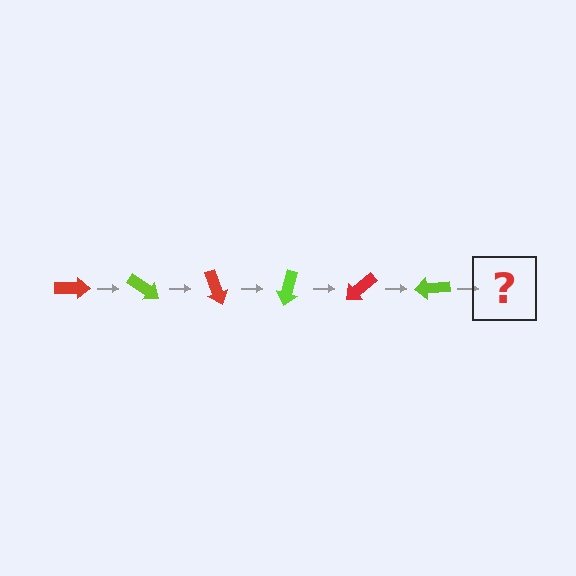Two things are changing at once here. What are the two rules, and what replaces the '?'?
The two rules are that it rotates 35 degrees each step and the color cycles through red and lime. The '?' should be a red arrow, rotated 210 degrees from the start.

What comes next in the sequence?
The next element should be a red arrow, rotated 210 degrees from the start.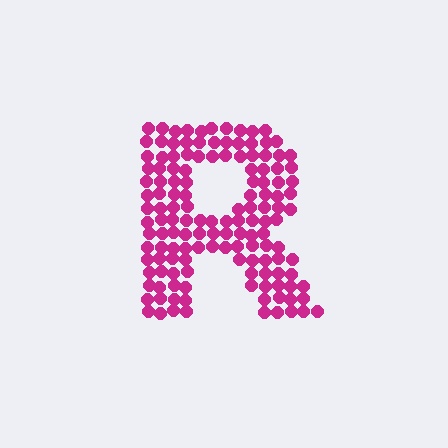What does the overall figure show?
The overall figure shows the letter R.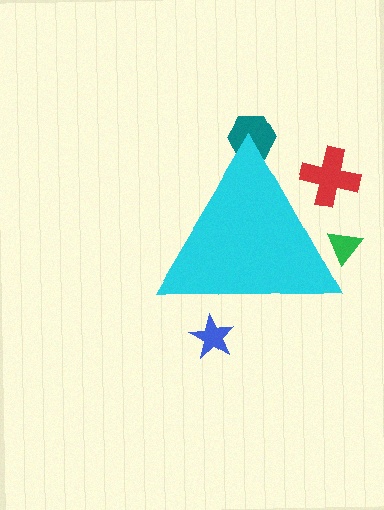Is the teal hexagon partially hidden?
Yes, the teal hexagon is partially hidden behind the cyan triangle.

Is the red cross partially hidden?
Yes, the red cross is partially hidden behind the cyan triangle.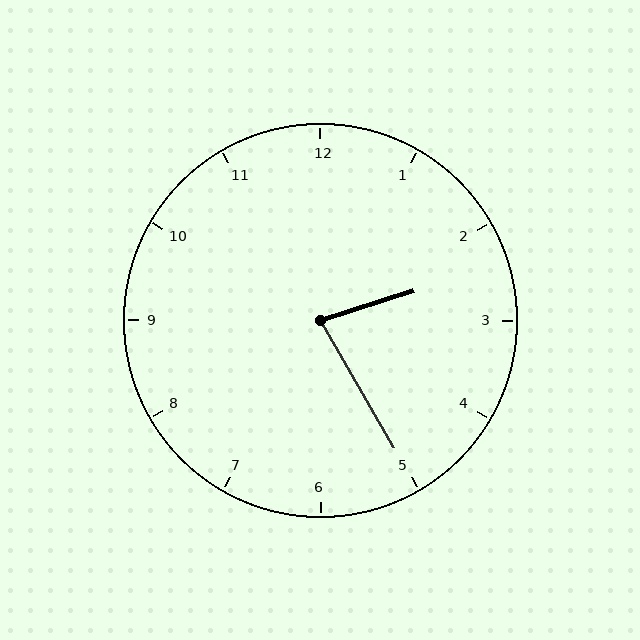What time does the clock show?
2:25.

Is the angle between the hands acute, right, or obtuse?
It is acute.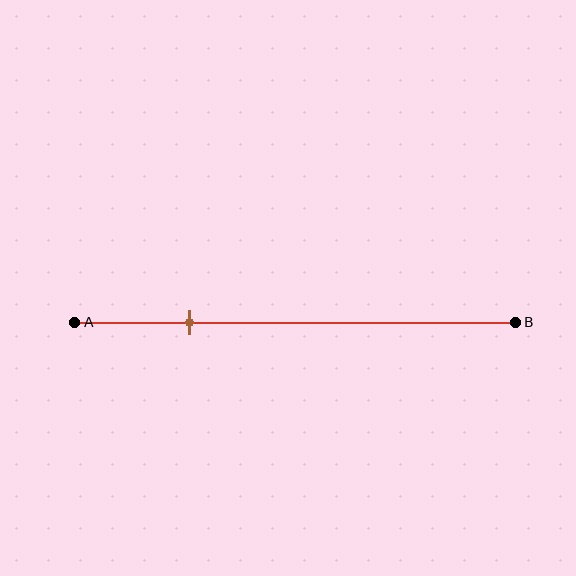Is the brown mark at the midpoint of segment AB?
No, the mark is at about 25% from A, not at the 50% midpoint.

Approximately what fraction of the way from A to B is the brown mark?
The brown mark is approximately 25% of the way from A to B.